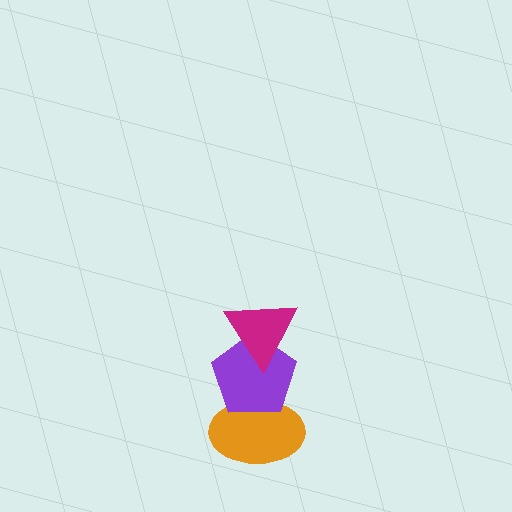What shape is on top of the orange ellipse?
The purple pentagon is on top of the orange ellipse.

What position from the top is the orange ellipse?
The orange ellipse is 3rd from the top.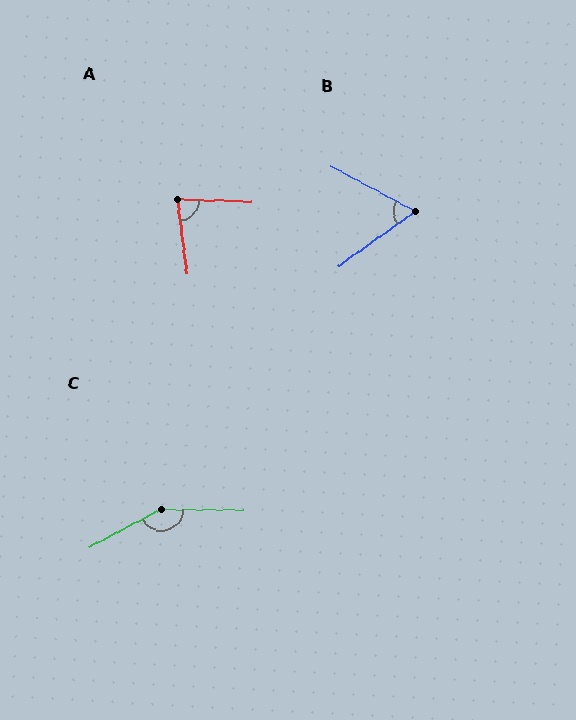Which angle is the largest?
C, at approximately 151 degrees.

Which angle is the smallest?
B, at approximately 64 degrees.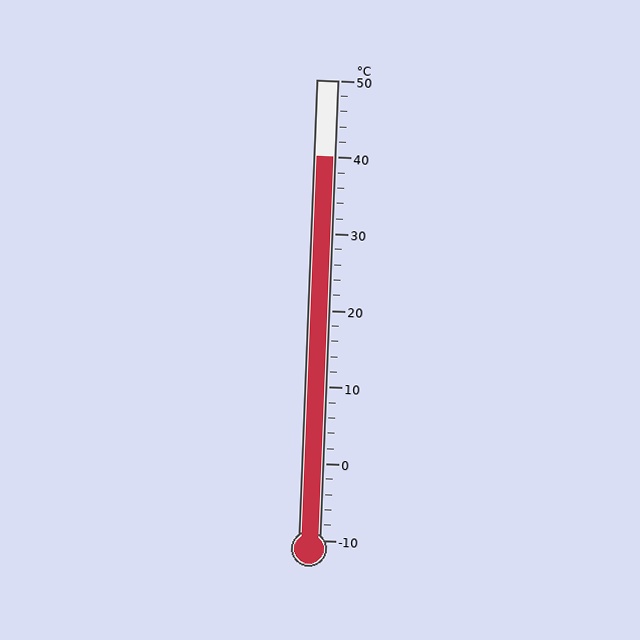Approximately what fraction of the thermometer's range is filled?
The thermometer is filled to approximately 85% of its range.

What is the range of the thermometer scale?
The thermometer scale ranges from -10°C to 50°C.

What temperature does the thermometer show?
The thermometer shows approximately 40°C.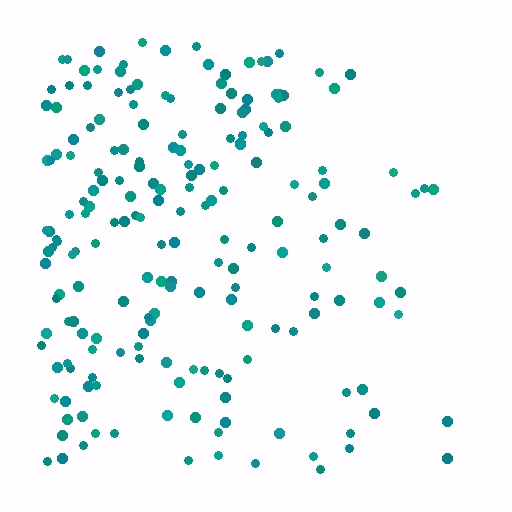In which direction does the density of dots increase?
From right to left, with the left side densest.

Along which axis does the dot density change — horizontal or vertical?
Horizontal.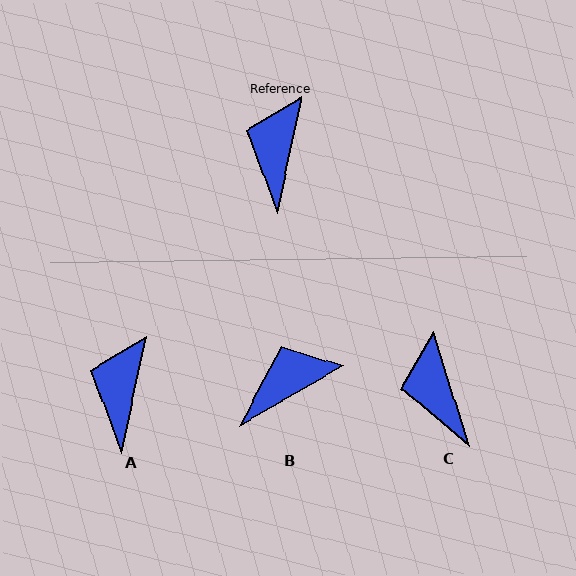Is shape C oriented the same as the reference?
No, it is off by about 30 degrees.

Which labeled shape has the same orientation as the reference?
A.